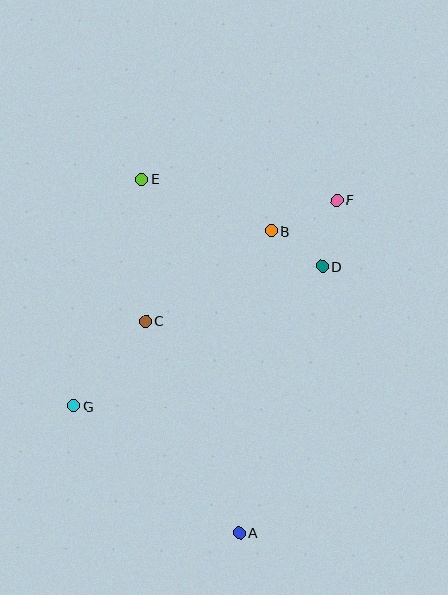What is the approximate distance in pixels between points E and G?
The distance between E and G is approximately 237 pixels.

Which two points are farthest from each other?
Points A and E are farthest from each other.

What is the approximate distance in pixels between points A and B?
The distance between A and B is approximately 304 pixels.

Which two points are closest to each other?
Points B and D are closest to each other.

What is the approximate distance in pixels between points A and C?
The distance between A and C is approximately 231 pixels.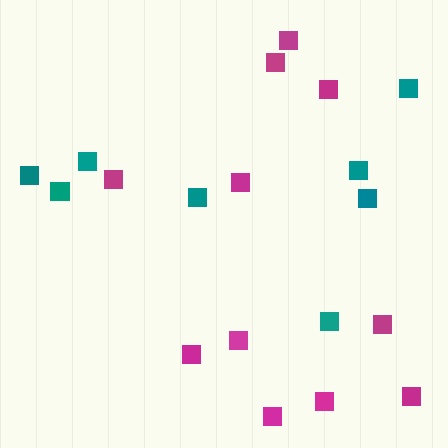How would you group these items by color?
There are 2 groups: one group of magenta squares (11) and one group of teal squares (8).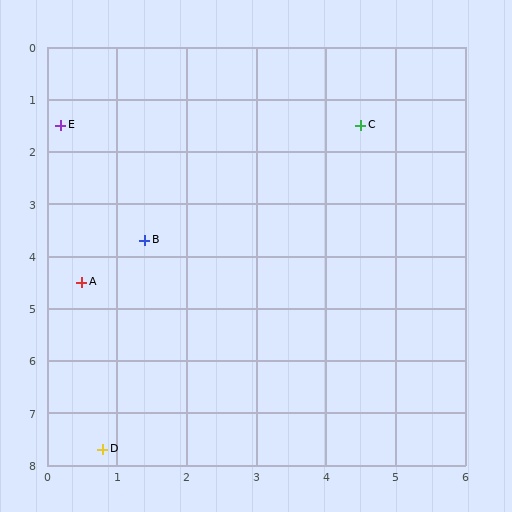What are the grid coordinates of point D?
Point D is at approximately (0.8, 7.7).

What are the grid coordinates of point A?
Point A is at approximately (0.5, 4.5).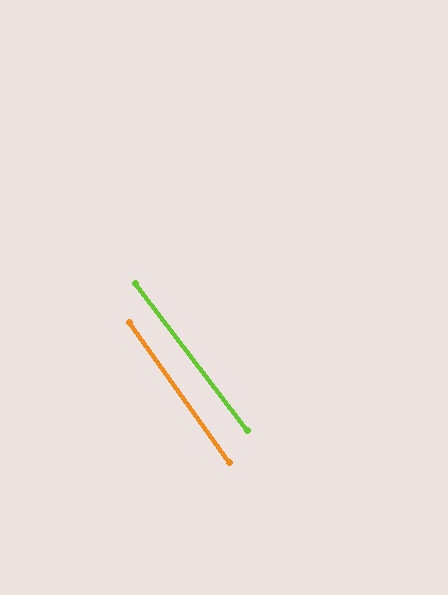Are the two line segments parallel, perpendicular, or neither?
Parallel — their directions differ by only 1.9°.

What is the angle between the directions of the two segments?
Approximately 2 degrees.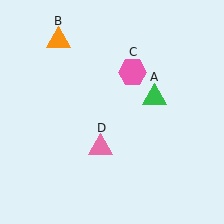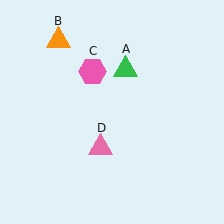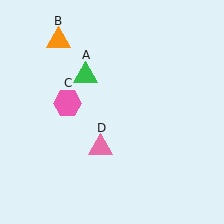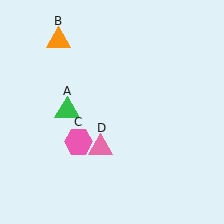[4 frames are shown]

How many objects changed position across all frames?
2 objects changed position: green triangle (object A), pink hexagon (object C).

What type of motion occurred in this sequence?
The green triangle (object A), pink hexagon (object C) rotated counterclockwise around the center of the scene.